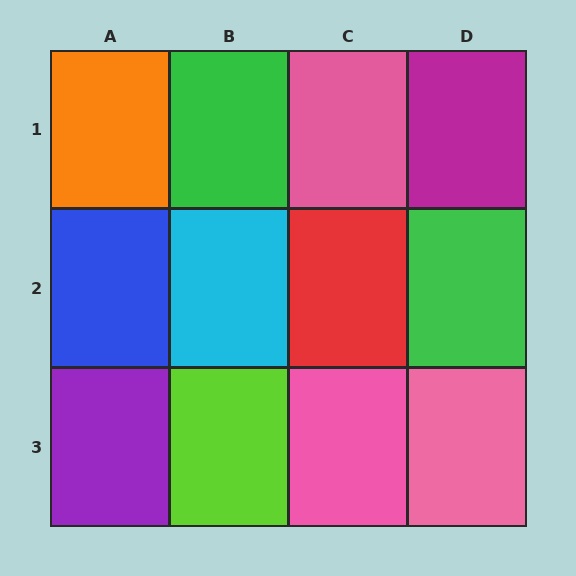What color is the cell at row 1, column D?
Magenta.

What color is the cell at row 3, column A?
Purple.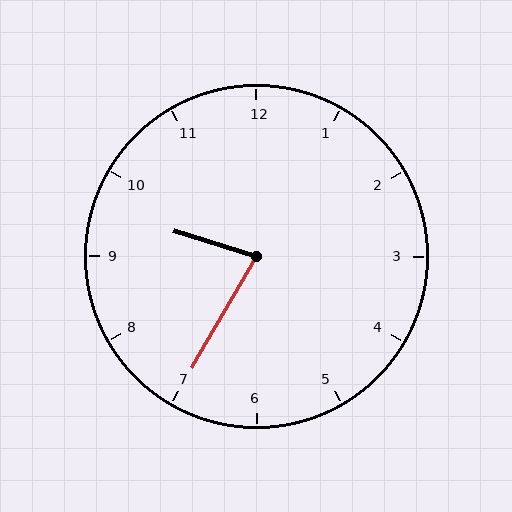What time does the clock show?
9:35.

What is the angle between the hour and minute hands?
Approximately 78 degrees.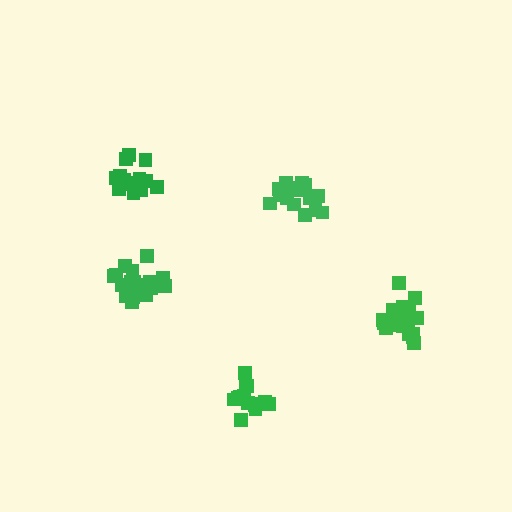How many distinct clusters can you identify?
There are 5 distinct clusters.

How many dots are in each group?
Group 1: 15 dots, Group 2: 21 dots, Group 3: 15 dots, Group 4: 21 dots, Group 5: 17 dots (89 total).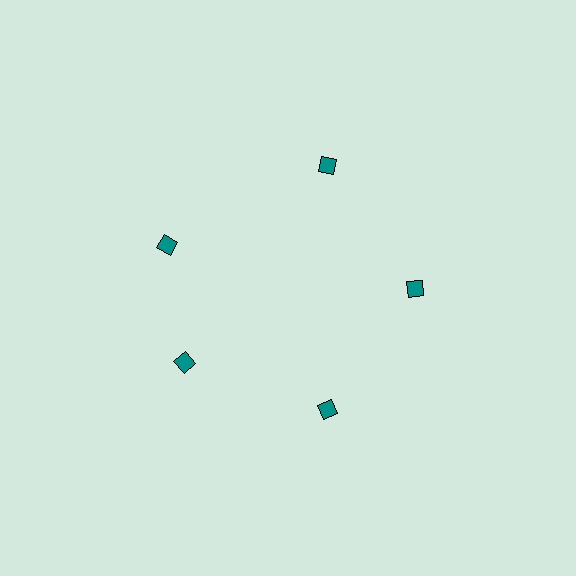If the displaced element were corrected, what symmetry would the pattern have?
It would have 5-fold rotational symmetry — the pattern would map onto itself every 72 degrees.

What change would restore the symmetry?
The symmetry would be restored by rotating it back into even spacing with its neighbors so that all 5 diamonds sit at equal angles and equal distance from the center.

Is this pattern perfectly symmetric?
No. The 5 teal diamonds are arranged in a ring, but one element near the 10 o'clock position is rotated out of alignment along the ring, breaking the 5-fold rotational symmetry.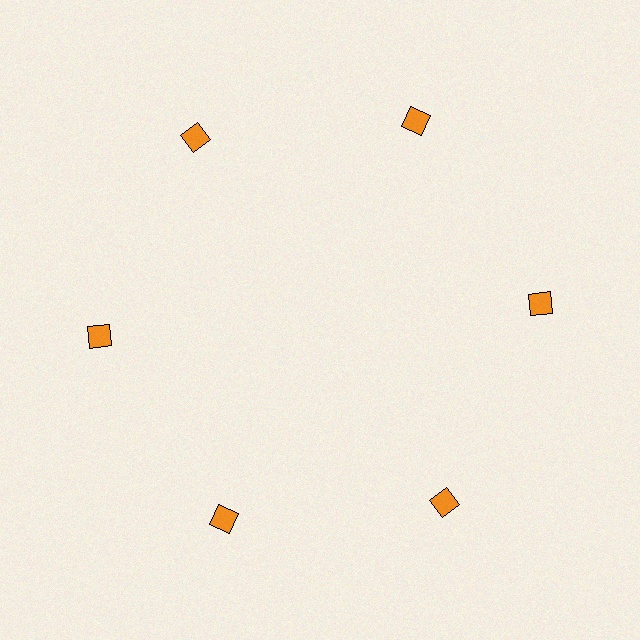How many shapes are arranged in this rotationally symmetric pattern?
There are 6 shapes, arranged in 6 groups of 1.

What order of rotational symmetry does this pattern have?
This pattern has 6-fold rotational symmetry.